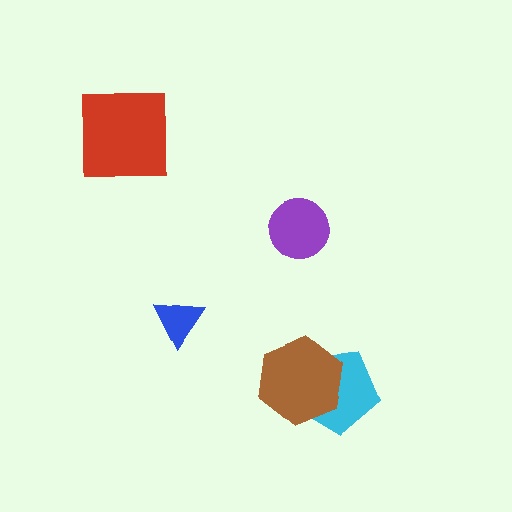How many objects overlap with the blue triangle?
0 objects overlap with the blue triangle.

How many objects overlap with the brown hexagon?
1 object overlaps with the brown hexagon.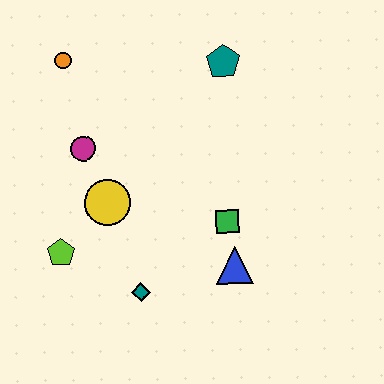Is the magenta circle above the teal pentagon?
No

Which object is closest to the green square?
The blue triangle is closest to the green square.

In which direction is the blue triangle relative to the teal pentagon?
The blue triangle is below the teal pentagon.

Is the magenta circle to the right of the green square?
No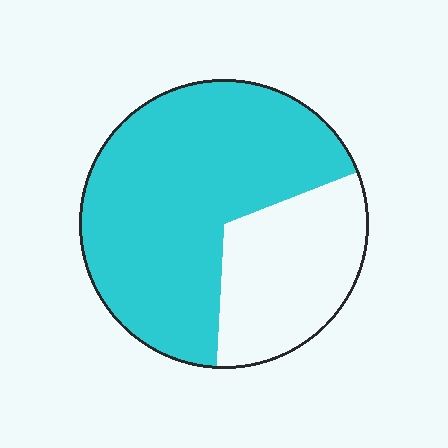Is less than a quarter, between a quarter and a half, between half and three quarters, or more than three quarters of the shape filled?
Between half and three quarters.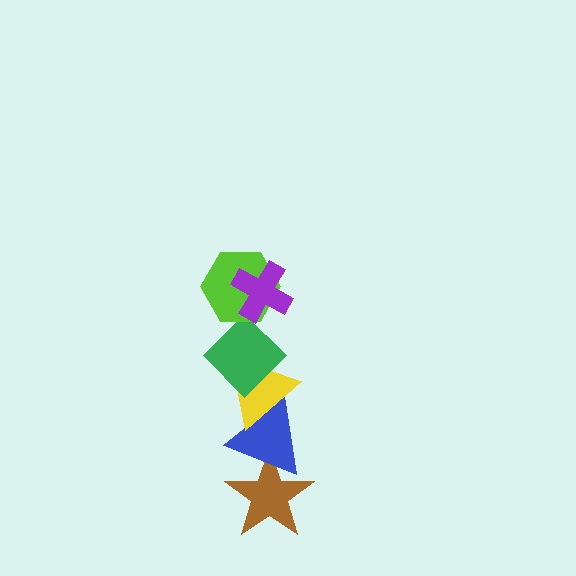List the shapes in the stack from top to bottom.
From top to bottom: the purple cross, the lime hexagon, the green diamond, the yellow triangle, the blue triangle, the brown star.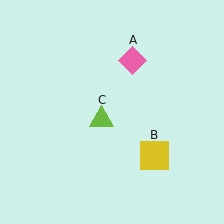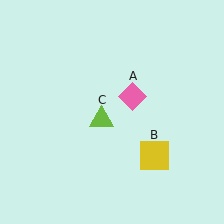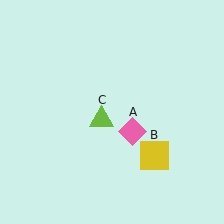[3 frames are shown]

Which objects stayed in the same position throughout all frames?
Yellow square (object B) and lime triangle (object C) remained stationary.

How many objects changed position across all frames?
1 object changed position: pink diamond (object A).